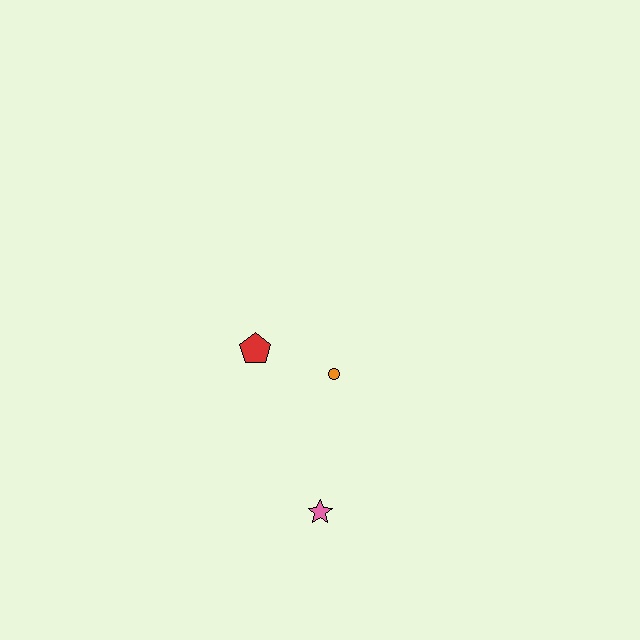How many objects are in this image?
There are 3 objects.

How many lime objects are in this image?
There are no lime objects.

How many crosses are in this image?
There are no crosses.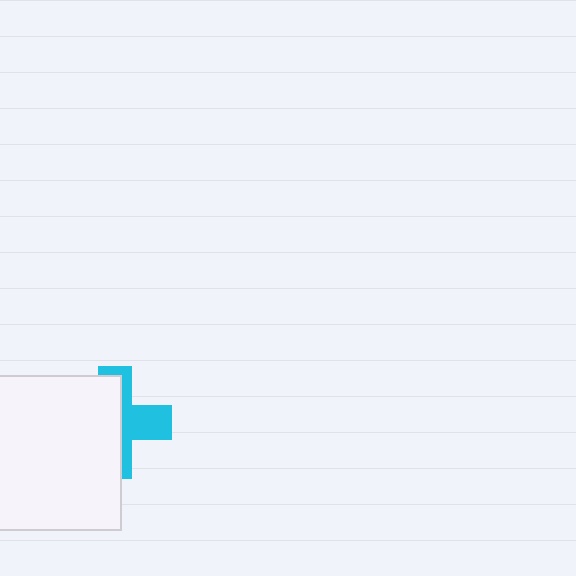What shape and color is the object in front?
The object in front is a white square.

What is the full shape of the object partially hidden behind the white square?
The partially hidden object is a cyan cross.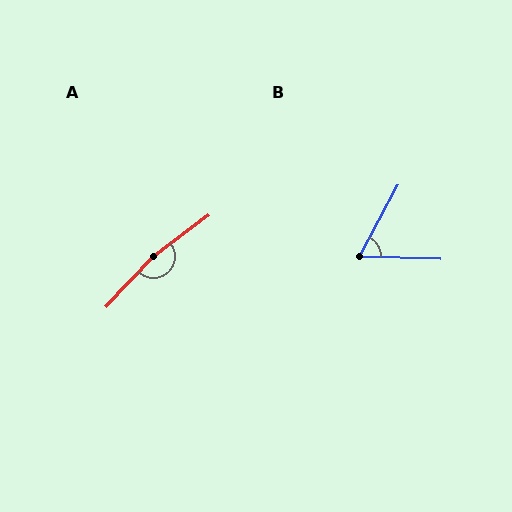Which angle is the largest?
A, at approximately 170 degrees.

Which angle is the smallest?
B, at approximately 64 degrees.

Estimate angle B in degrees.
Approximately 64 degrees.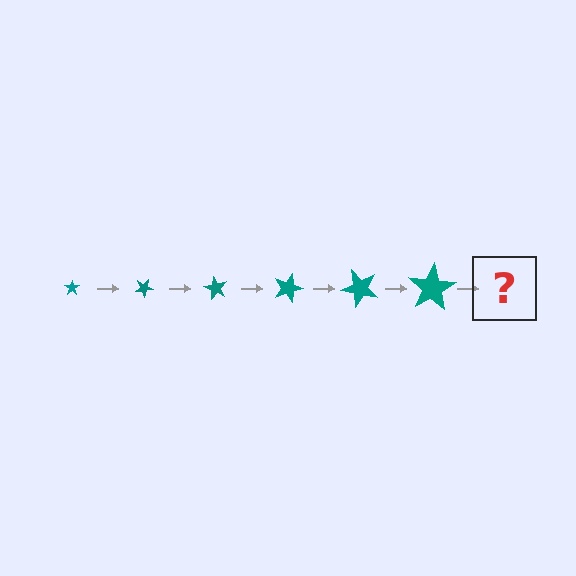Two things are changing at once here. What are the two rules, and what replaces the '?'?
The two rules are that the star grows larger each step and it rotates 30 degrees each step. The '?' should be a star, larger than the previous one and rotated 180 degrees from the start.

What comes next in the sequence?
The next element should be a star, larger than the previous one and rotated 180 degrees from the start.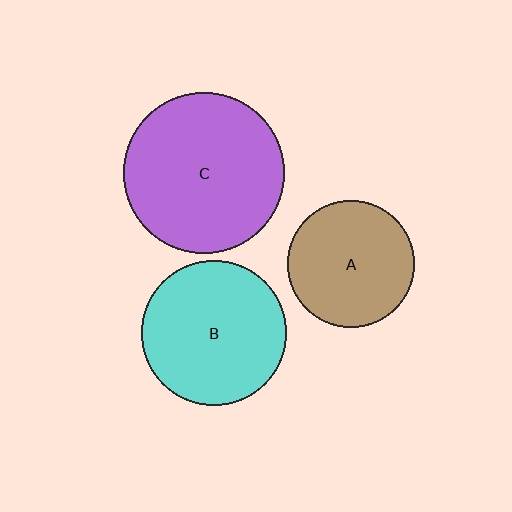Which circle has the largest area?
Circle C (purple).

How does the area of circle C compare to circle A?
Approximately 1.6 times.